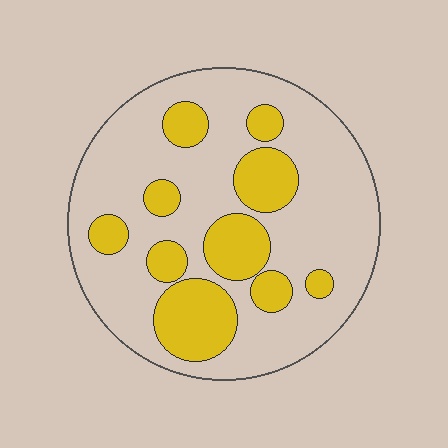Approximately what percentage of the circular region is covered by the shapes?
Approximately 30%.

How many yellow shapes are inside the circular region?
10.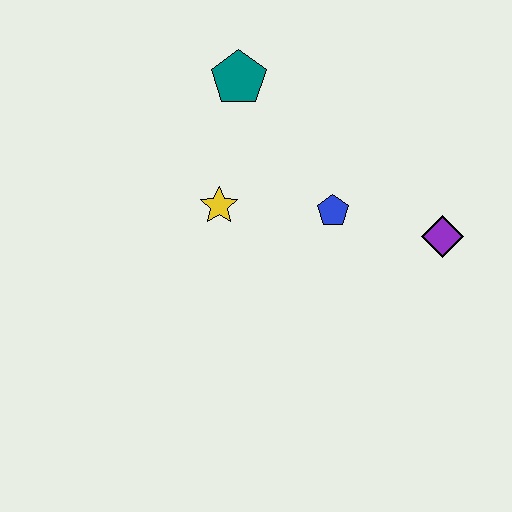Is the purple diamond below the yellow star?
Yes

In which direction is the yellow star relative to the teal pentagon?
The yellow star is below the teal pentagon.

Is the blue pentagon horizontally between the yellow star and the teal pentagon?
No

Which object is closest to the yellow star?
The blue pentagon is closest to the yellow star.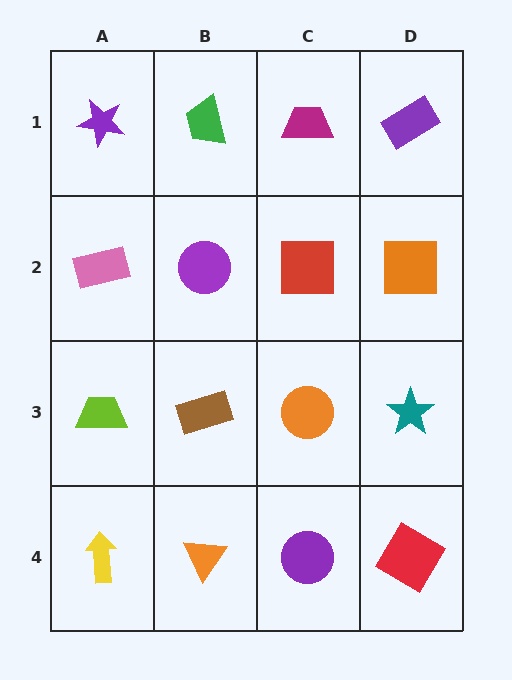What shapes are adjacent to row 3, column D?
An orange square (row 2, column D), a red square (row 4, column D), an orange circle (row 3, column C).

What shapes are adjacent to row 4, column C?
An orange circle (row 3, column C), an orange triangle (row 4, column B), a red square (row 4, column D).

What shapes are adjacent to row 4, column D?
A teal star (row 3, column D), a purple circle (row 4, column C).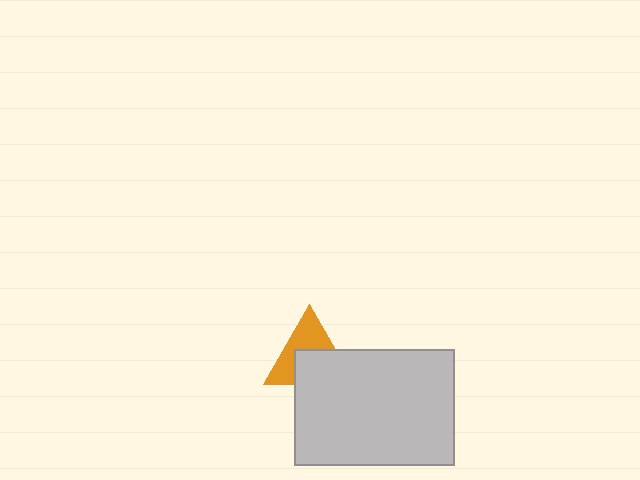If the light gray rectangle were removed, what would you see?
You would see the complete orange triangle.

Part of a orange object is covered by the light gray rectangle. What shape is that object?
It is a triangle.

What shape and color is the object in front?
The object in front is a light gray rectangle.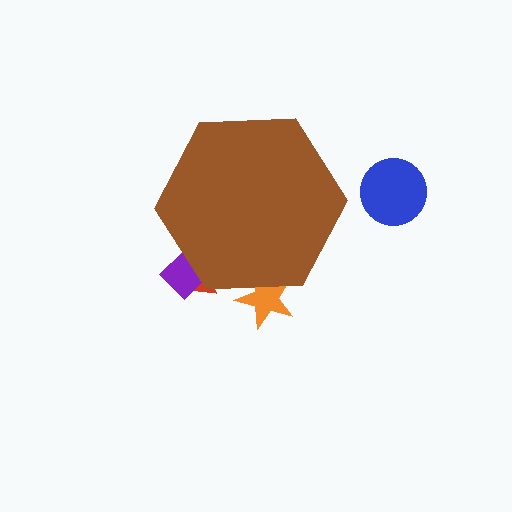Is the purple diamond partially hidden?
Yes, the purple diamond is partially hidden behind the brown hexagon.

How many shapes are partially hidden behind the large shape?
3 shapes are partially hidden.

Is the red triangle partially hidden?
Yes, the red triangle is partially hidden behind the brown hexagon.